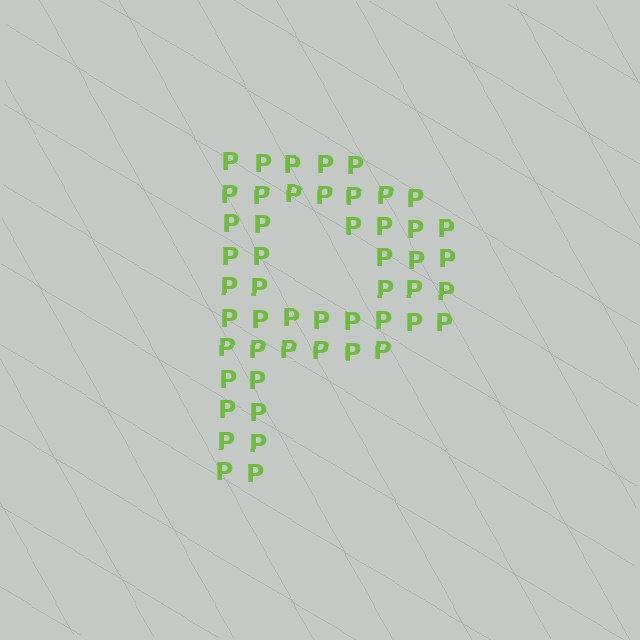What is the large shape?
The large shape is the letter P.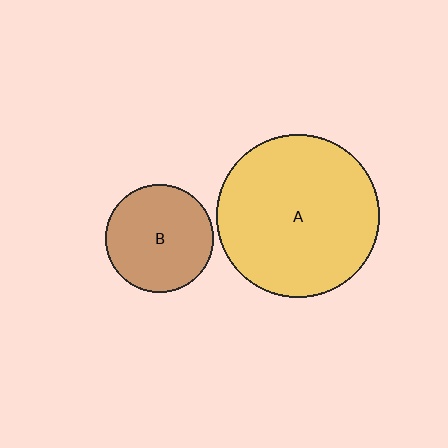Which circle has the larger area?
Circle A (yellow).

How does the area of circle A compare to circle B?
Approximately 2.3 times.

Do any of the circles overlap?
No, none of the circles overlap.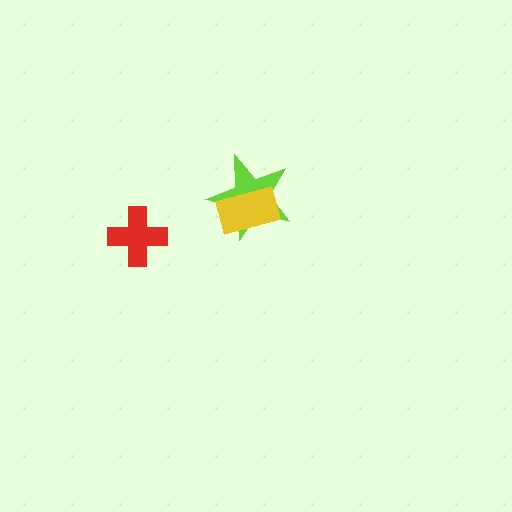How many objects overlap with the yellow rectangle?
1 object overlaps with the yellow rectangle.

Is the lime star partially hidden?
Yes, it is partially covered by another shape.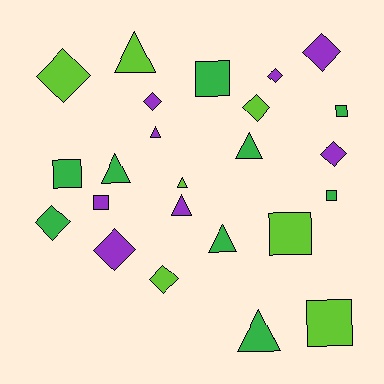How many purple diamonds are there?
There are 5 purple diamonds.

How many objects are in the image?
There are 24 objects.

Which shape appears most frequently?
Diamond, with 9 objects.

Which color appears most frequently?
Green, with 9 objects.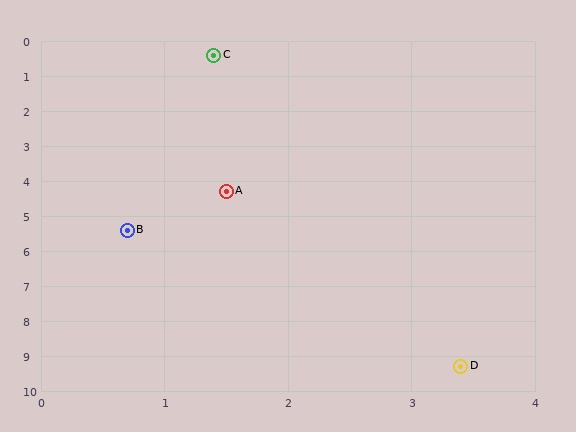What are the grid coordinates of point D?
Point D is at approximately (3.4, 9.3).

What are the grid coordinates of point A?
Point A is at approximately (1.5, 4.3).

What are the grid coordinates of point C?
Point C is at approximately (1.4, 0.4).